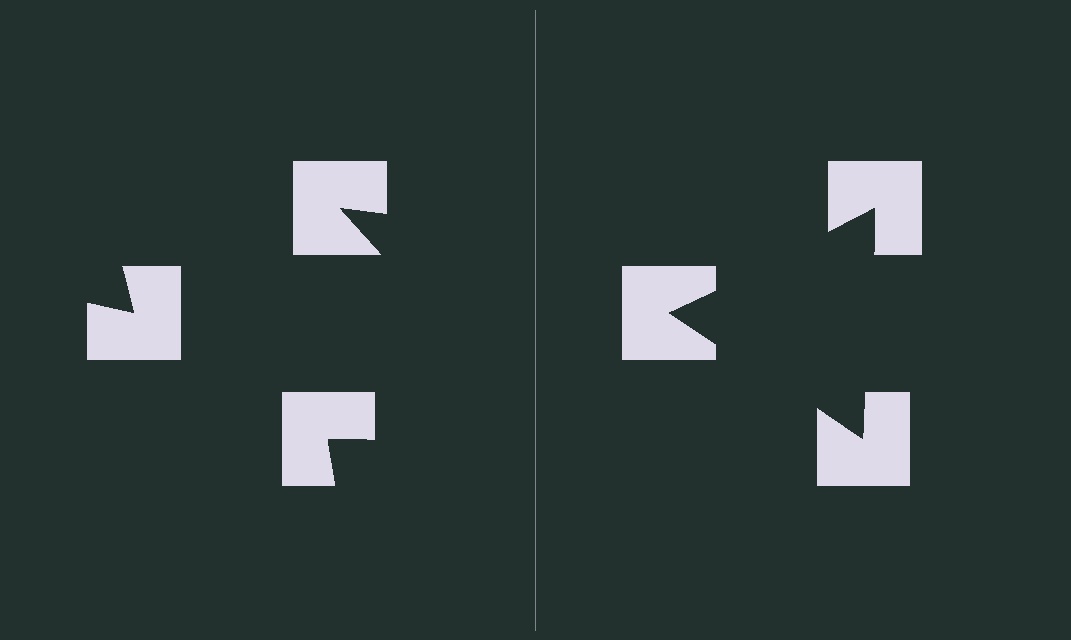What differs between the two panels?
The notched squares are positioned identically on both sides; only the wedge orientations differ. On the right they align to a triangle; on the left they are misaligned.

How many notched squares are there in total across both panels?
6 — 3 on each side.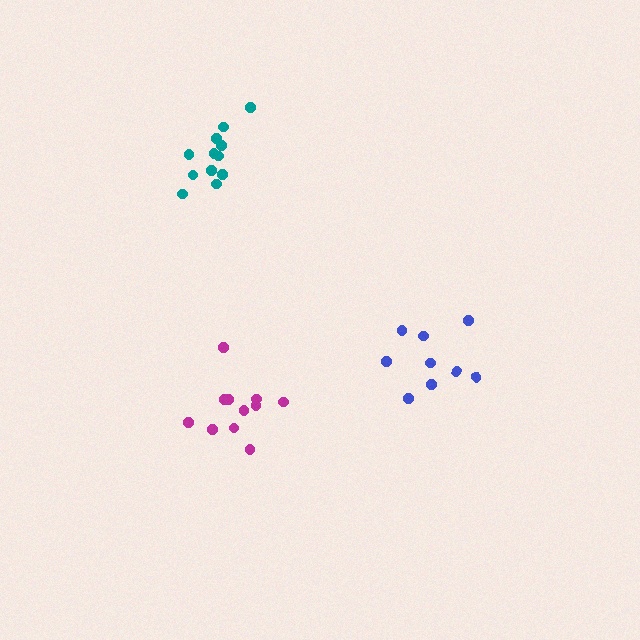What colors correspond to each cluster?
The clusters are colored: magenta, teal, blue.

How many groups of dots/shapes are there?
There are 3 groups.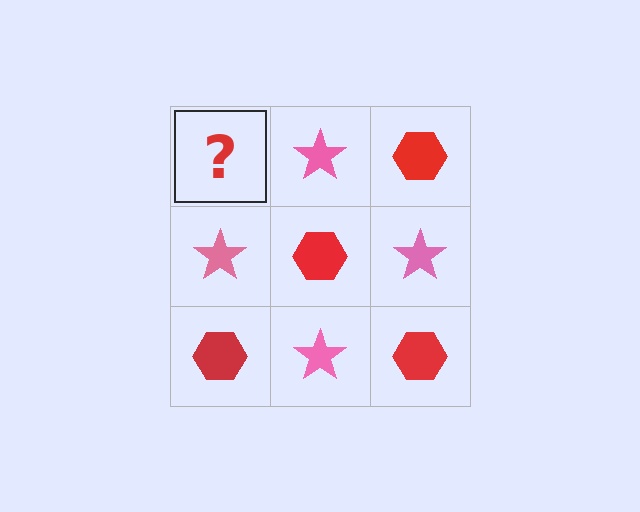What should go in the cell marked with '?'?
The missing cell should contain a red hexagon.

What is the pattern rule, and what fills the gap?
The rule is that it alternates red hexagon and pink star in a checkerboard pattern. The gap should be filled with a red hexagon.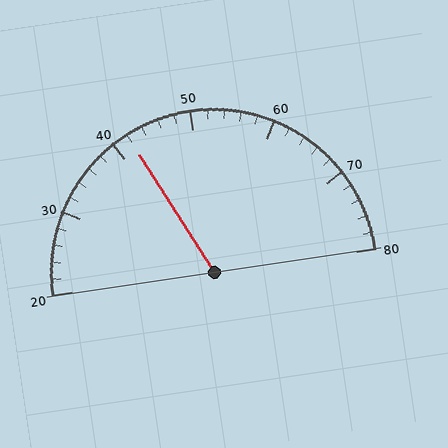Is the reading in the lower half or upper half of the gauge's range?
The reading is in the lower half of the range (20 to 80).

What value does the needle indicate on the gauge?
The needle indicates approximately 42.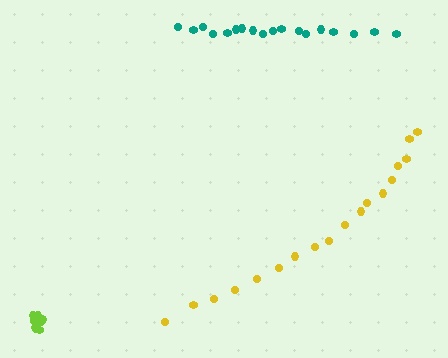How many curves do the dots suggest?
There are 3 distinct paths.